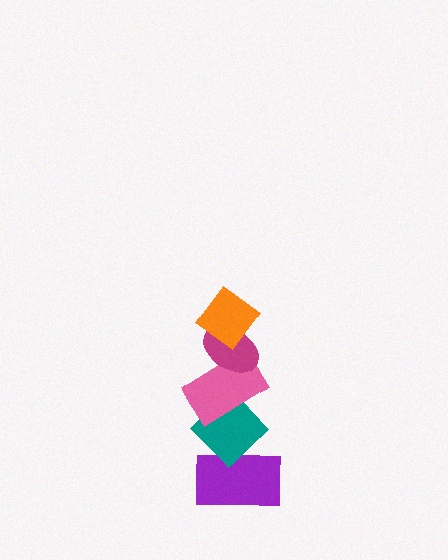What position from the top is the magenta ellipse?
The magenta ellipse is 2nd from the top.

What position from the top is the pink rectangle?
The pink rectangle is 3rd from the top.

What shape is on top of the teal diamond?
The pink rectangle is on top of the teal diamond.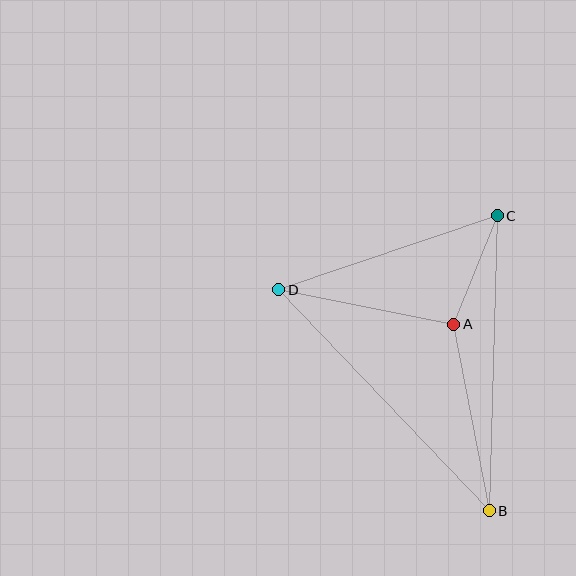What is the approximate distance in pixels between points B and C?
The distance between B and C is approximately 295 pixels.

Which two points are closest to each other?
Points A and C are closest to each other.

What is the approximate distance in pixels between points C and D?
The distance between C and D is approximately 231 pixels.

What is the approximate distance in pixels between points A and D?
The distance between A and D is approximately 178 pixels.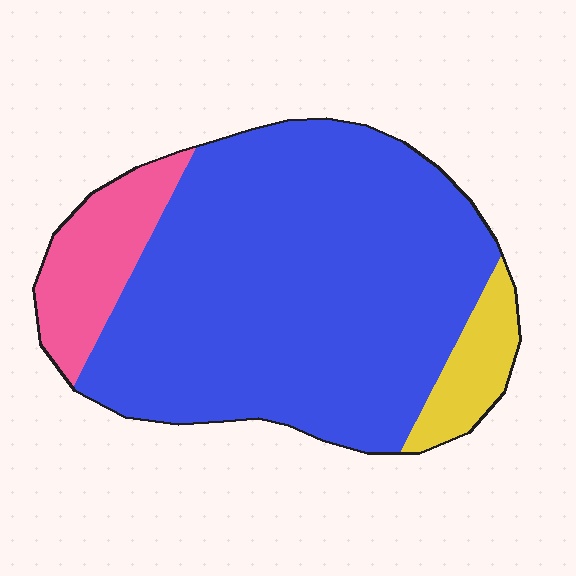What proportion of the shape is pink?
Pink takes up about one eighth (1/8) of the shape.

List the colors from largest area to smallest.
From largest to smallest: blue, pink, yellow.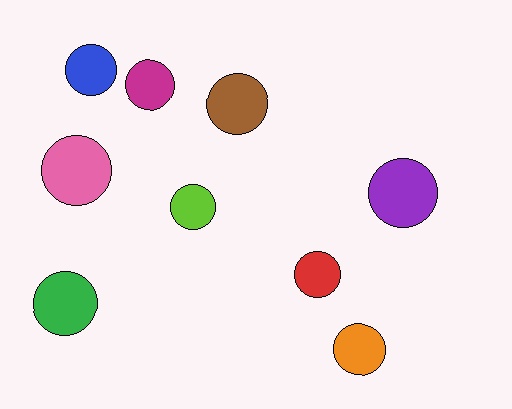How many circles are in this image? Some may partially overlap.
There are 9 circles.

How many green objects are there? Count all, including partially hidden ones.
There is 1 green object.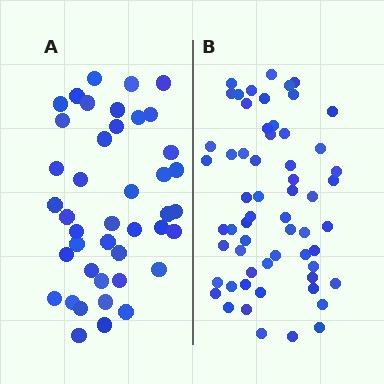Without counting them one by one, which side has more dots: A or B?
Region B (the right region) has more dots.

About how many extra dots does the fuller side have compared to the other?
Region B has approximately 20 more dots than region A.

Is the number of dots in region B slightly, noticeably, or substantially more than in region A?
Region B has noticeably more, but not dramatically so. The ratio is roughly 1.4 to 1.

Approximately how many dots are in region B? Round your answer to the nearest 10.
About 60 dots.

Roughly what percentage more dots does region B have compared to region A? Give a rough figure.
About 45% more.